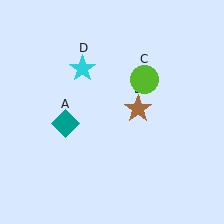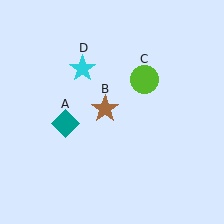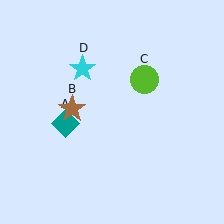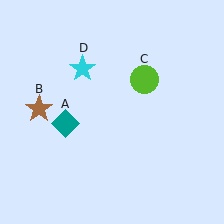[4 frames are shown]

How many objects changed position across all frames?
1 object changed position: brown star (object B).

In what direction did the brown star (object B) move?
The brown star (object B) moved left.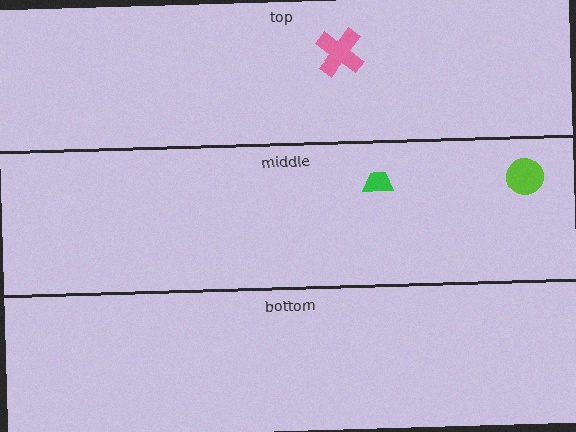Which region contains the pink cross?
The top region.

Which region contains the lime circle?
The middle region.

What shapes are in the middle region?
The green trapezoid, the lime circle.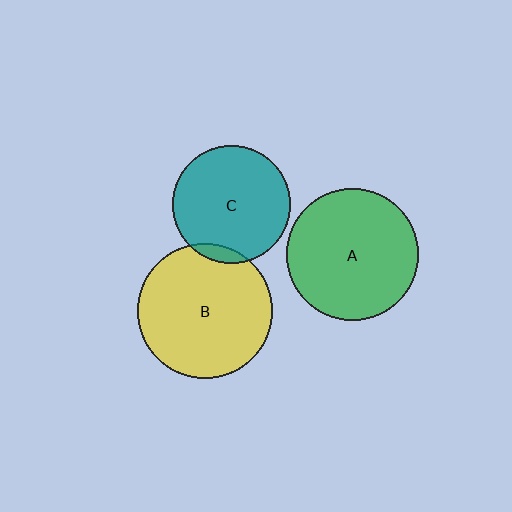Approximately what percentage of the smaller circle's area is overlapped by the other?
Approximately 5%.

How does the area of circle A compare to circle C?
Approximately 1.2 times.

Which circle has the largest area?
Circle B (yellow).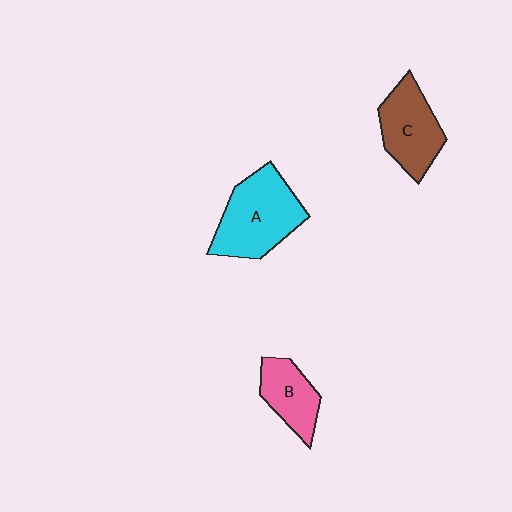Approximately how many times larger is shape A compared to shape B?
Approximately 1.7 times.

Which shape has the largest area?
Shape A (cyan).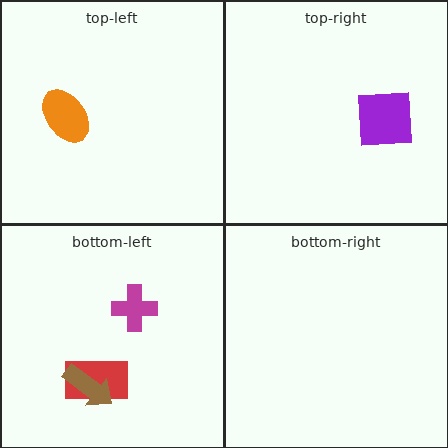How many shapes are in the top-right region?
1.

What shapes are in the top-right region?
The purple square.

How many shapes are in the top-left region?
1.